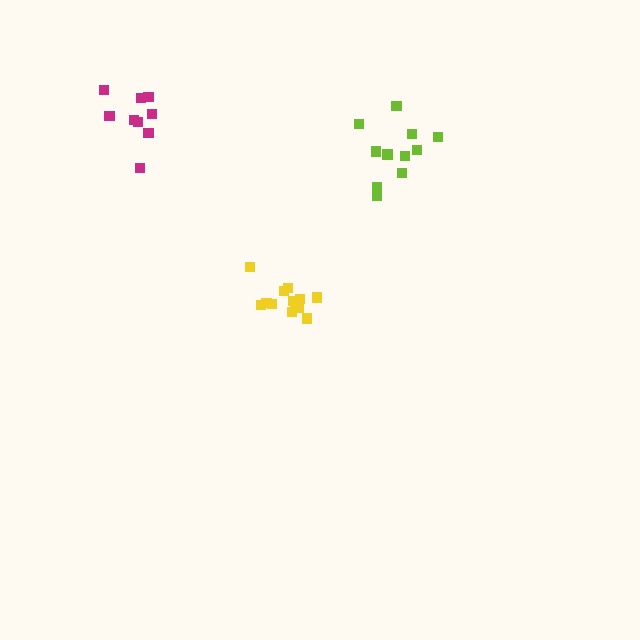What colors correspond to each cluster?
The clusters are colored: yellow, magenta, lime.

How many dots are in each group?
Group 1: 14 dots, Group 2: 9 dots, Group 3: 11 dots (34 total).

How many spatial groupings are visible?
There are 3 spatial groupings.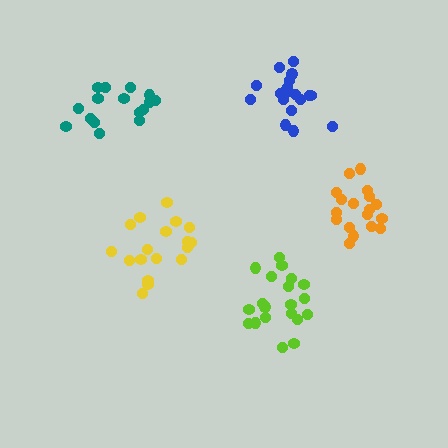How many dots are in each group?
Group 1: 17 dots, Group 2: 20 dots, Group 3: 18 dots, Group 4: 18 dots, Group 5: 19 dots (92 total).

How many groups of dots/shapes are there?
There are 5 groups.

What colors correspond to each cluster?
The clusters are colored: teal, lime, orange, yellow, blue.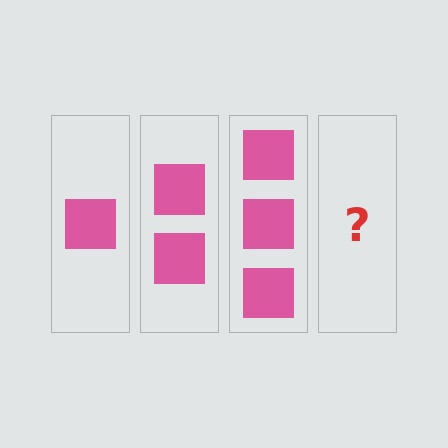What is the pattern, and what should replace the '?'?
The pattern is that each step adds one more square. The '?' should be 4 squares.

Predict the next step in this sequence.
The next step is 4 squares.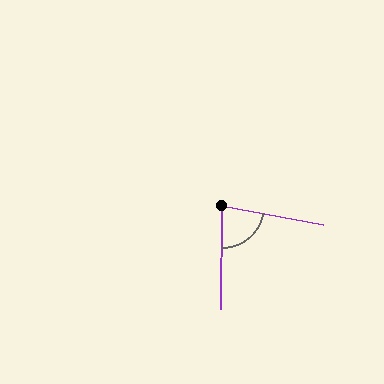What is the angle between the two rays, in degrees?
Approximately 81 degrees.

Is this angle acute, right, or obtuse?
It is acute.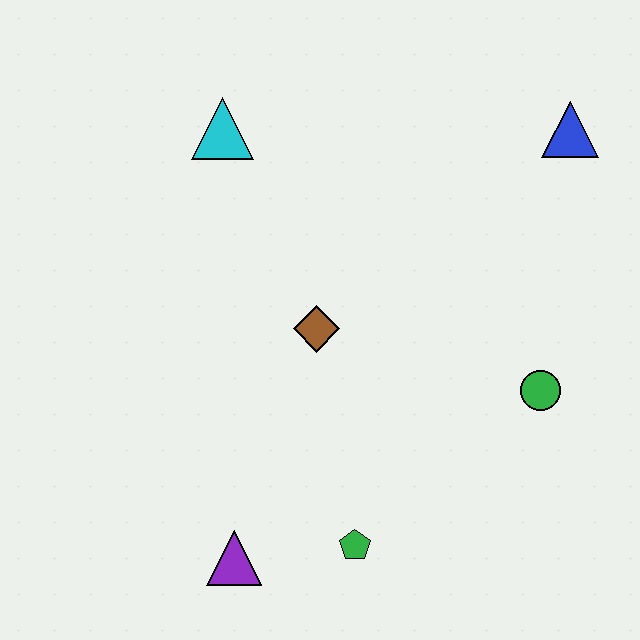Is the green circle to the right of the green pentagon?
Yes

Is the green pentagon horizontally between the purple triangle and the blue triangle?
Yes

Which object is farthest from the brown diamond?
The blue triangle is farthest from the brown diamond.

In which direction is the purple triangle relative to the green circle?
The purple triangle is to the left of the green circle.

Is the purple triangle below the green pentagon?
Yes